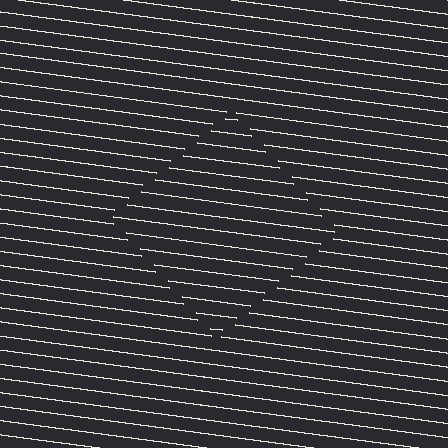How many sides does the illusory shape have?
4 sides — the line-ends trace a square.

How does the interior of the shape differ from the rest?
The interior of the shape contains the same grating, shifted by half a period — the contour is defined by the phase discontinuity where line-ends from the inner and outer gratings abut.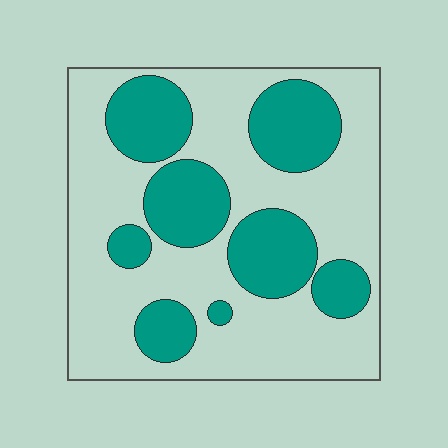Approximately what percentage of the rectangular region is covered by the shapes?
Approximately 35%.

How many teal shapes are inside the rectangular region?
8.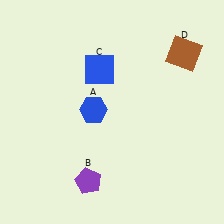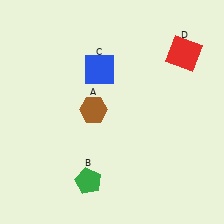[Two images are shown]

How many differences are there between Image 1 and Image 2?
There are 3 differences between the two images.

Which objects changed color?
A changed from blue to brown. B changed from purple to green. D changed from brown to red.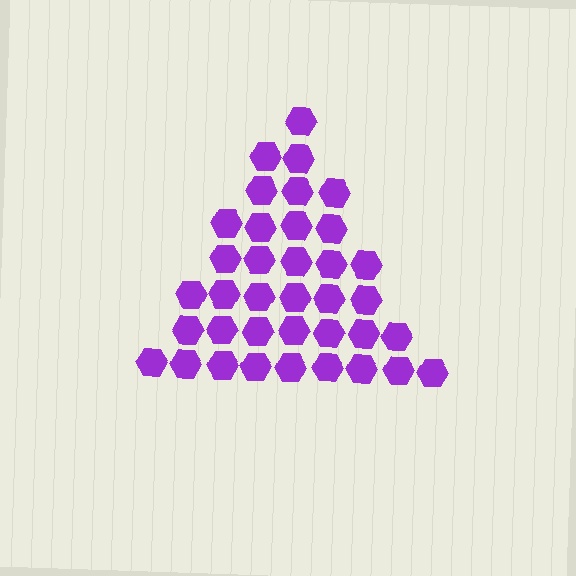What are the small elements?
The small elements are hexagons.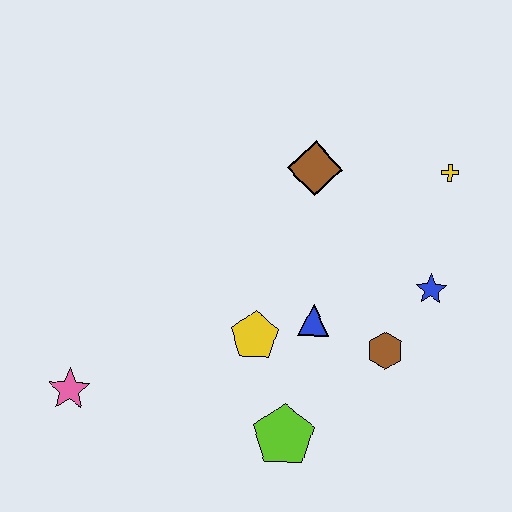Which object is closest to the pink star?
The yellow pentagon is closest to the pink star.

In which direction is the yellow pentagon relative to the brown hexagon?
The yellow pentagon is to the left of the brown hexagon.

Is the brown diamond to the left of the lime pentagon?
No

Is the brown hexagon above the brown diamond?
No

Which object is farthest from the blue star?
The pink star is farthest from the blue star.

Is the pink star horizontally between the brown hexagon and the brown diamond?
No